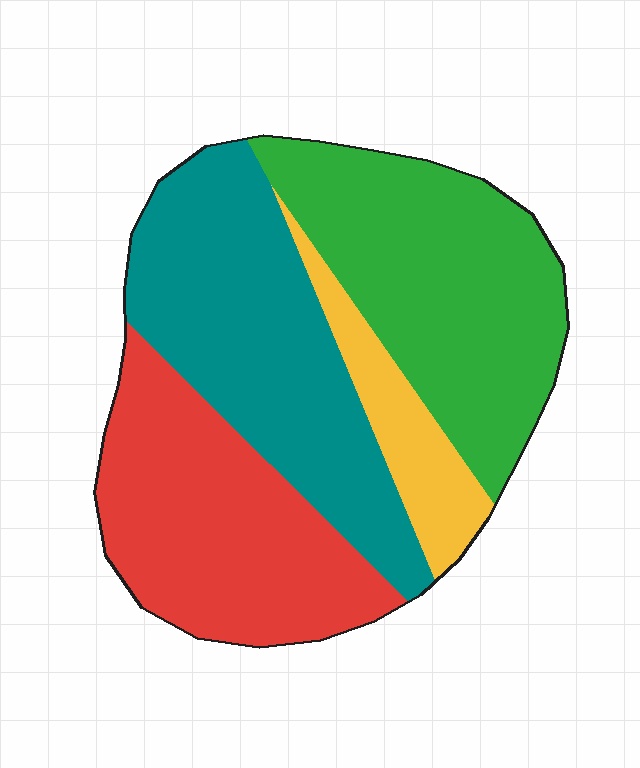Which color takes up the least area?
Yellow, at roughly 10%.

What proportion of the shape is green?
Green covers about 30% of the shape.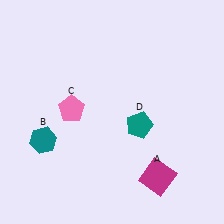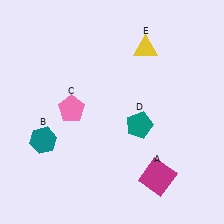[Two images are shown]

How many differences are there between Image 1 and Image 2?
There is 1 difference between the two images.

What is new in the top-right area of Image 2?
A yellow triangle (E) was added in the top-right area of Image 2.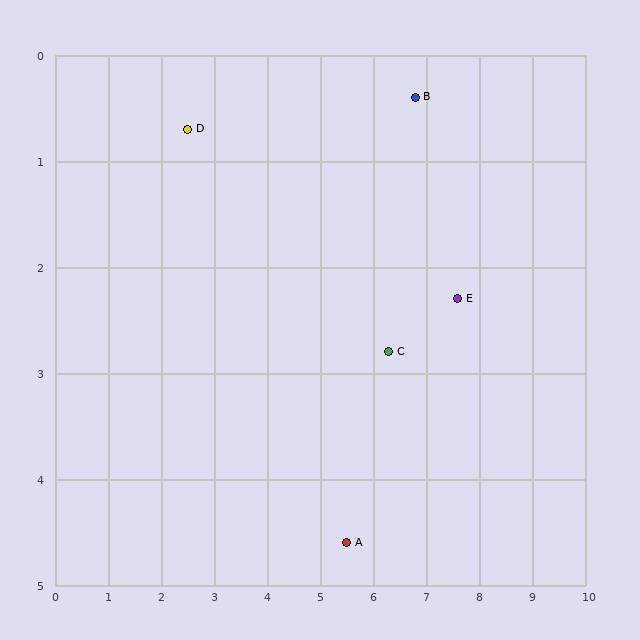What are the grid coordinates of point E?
Point E is at approximately (7.6, 2.3).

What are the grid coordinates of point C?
Point C is at approximately (6.3, 2.8).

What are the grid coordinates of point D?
Point D is at approximately (2.5, 0.7).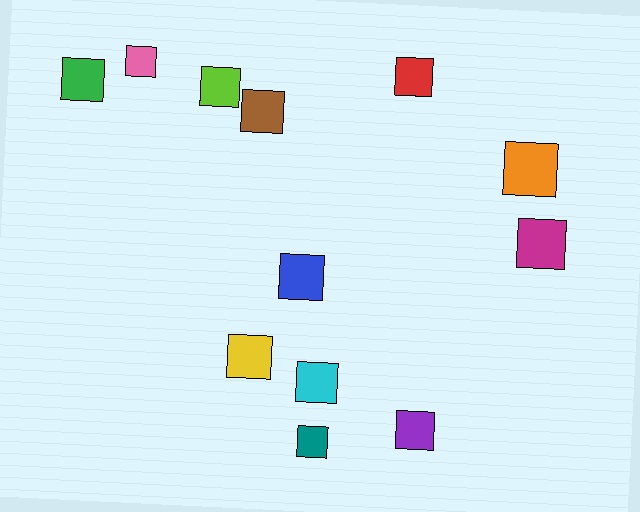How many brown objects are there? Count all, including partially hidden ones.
There is 1 brown object.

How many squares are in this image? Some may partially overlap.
There are 12 squares.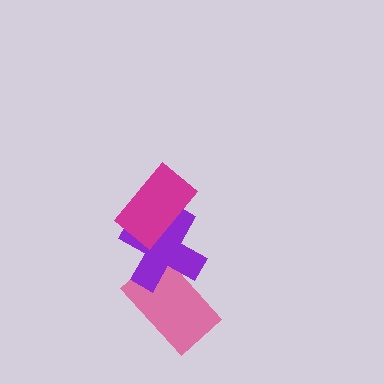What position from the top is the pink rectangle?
The pink rectangle is 3rd from the top.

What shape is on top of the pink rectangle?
The purple cross is on top of the pink rectangle.